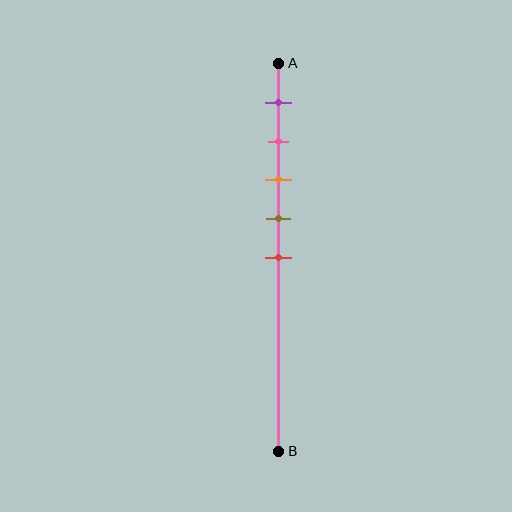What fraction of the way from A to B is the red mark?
The red mark is approximately 50% (0.5) of the way from A to B.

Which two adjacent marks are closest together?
The pink and orange marks are the closest adjacent pair.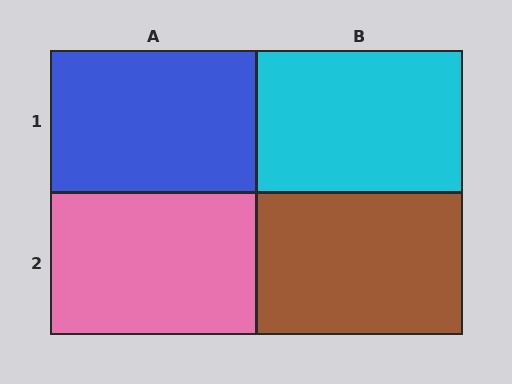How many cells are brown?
1 cell is brown.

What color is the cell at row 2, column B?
Brown.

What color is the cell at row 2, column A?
Pink.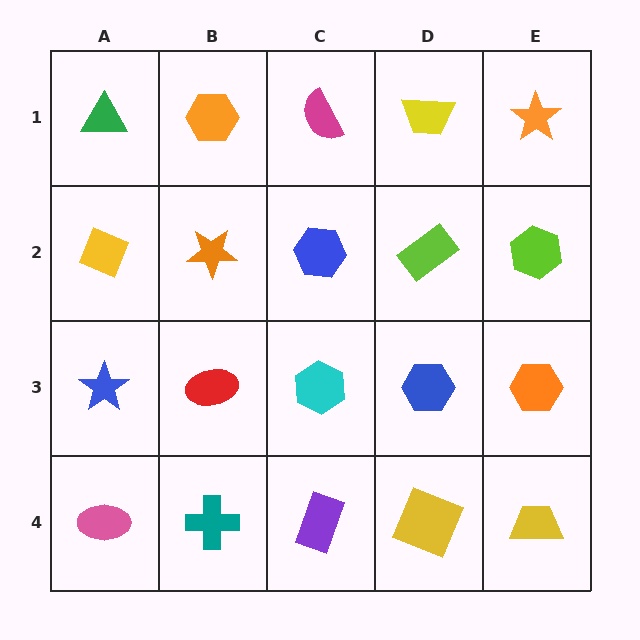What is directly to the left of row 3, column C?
A red ellipse.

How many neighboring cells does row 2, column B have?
4.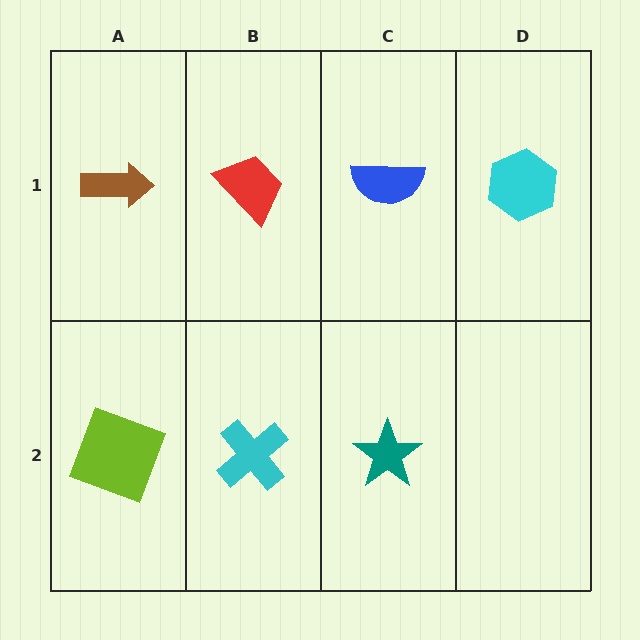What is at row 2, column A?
A lime square.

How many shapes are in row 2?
3 shapes.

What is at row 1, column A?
A brown arrow.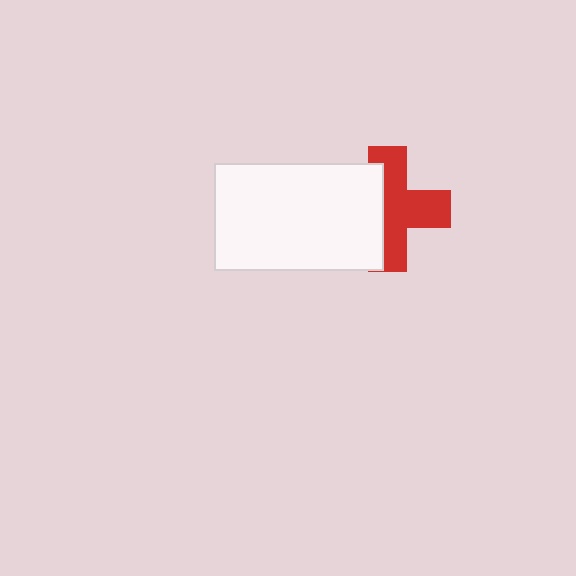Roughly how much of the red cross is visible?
About half of it is visible (roughly 59%).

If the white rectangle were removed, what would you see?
You would see the complete red cross.